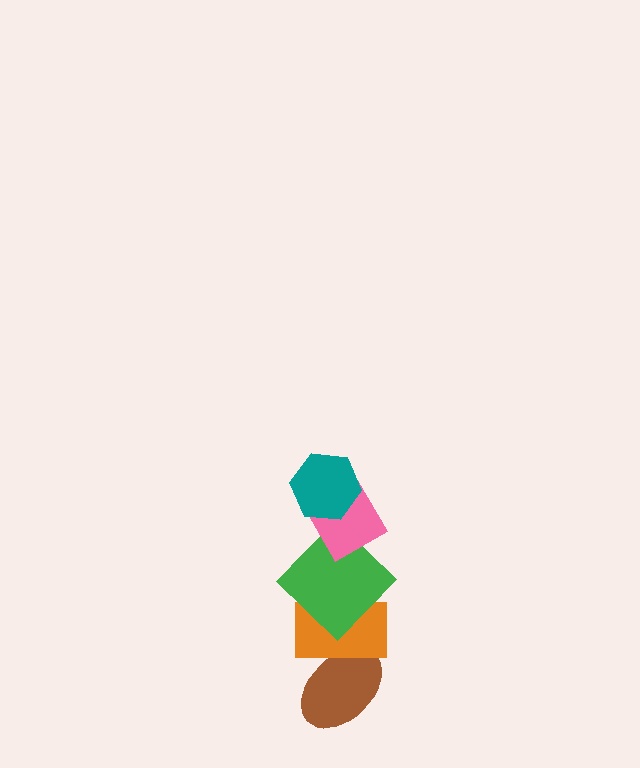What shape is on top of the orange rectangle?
The green diamond is on top of the orange rectangle.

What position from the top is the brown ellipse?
The brown ellipse is 5th from the top.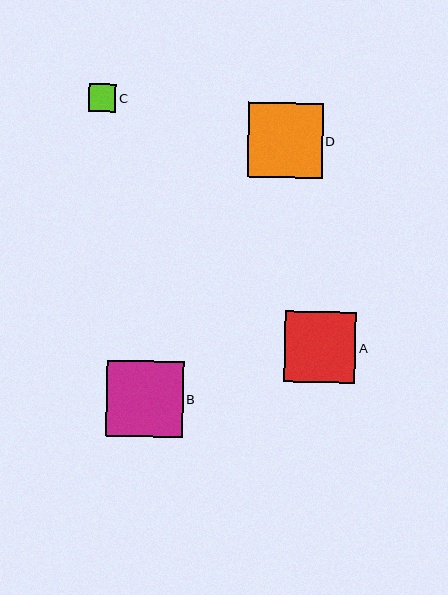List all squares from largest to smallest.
From largest to smallest: B, D, A, C.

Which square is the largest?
Square B is the largest with a size of approximately 76 pixels.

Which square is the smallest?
Square C is the smallest with a size of approximately 28 pixels.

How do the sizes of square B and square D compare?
Square B and square D are approximately the same size.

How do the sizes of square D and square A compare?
Square D and square A are approximately the same size.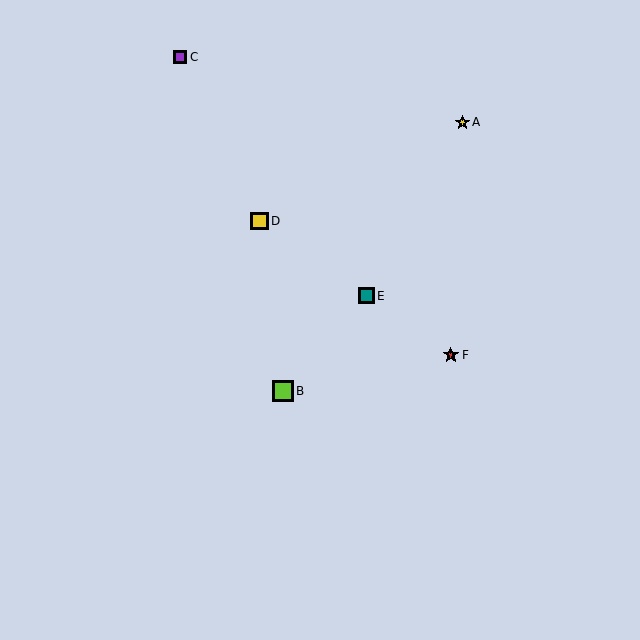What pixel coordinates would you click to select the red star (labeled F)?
Click at (451, 355) to select the red star F.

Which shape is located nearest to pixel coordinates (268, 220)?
The yellow square (labeled D) at (260, 221) is nearest to that location.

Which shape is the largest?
The lime square (labeled B) is the largest.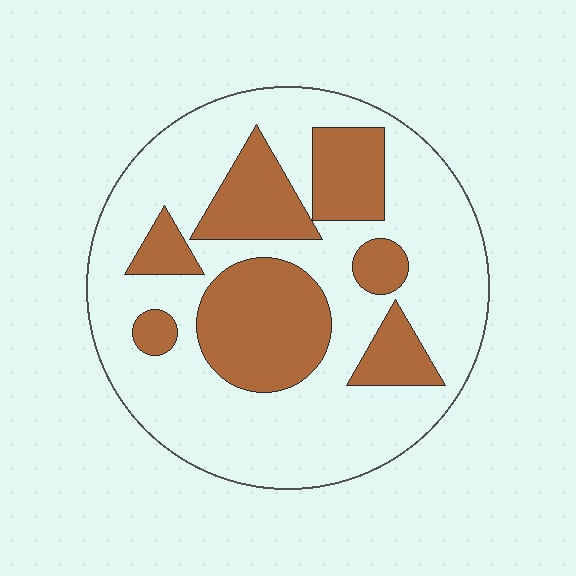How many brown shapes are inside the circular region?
7.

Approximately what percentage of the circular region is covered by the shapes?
Approximately 30%.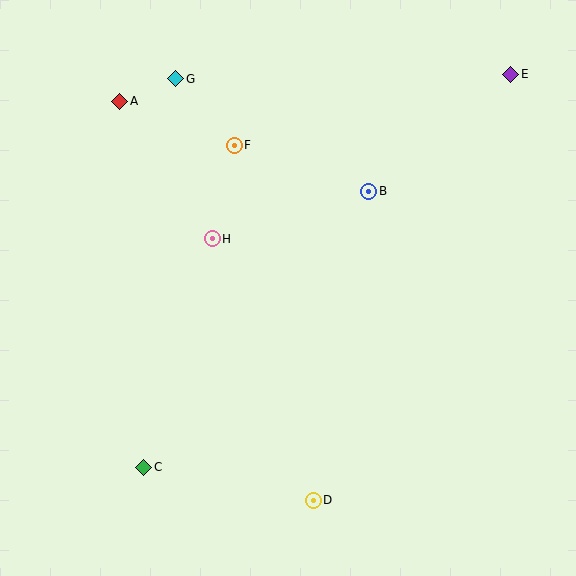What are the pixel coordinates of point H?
Point H is at (212, 239).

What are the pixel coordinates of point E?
Point E is at (511, 74).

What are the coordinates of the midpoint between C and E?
The midpoint between C and E is at (327, 271).